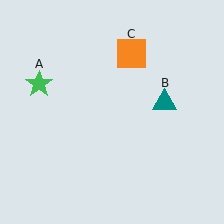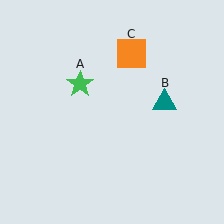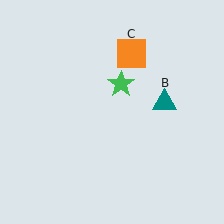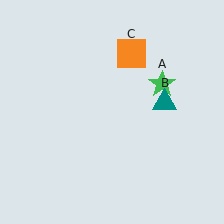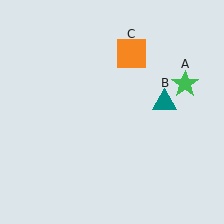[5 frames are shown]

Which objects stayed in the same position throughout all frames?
Teal triangle (object B) and orange square (object C) remained stationary.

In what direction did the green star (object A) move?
The green star (object A) moved right.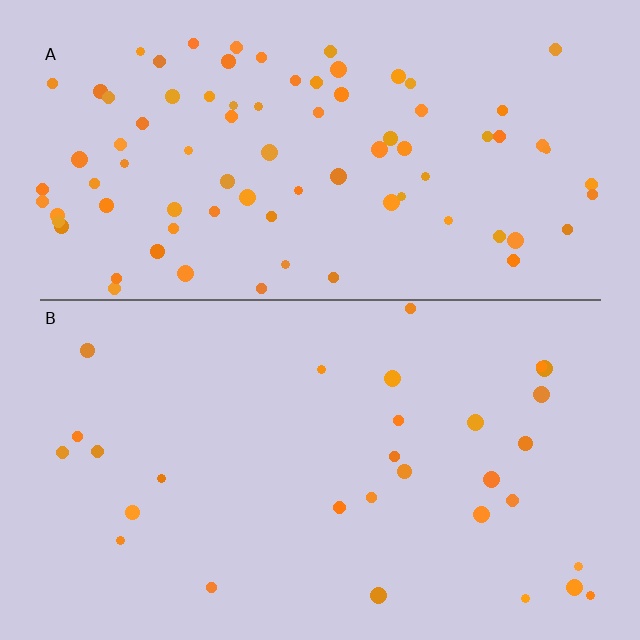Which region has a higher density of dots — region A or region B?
A (the top).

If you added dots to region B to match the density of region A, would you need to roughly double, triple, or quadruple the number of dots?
Approximately triple.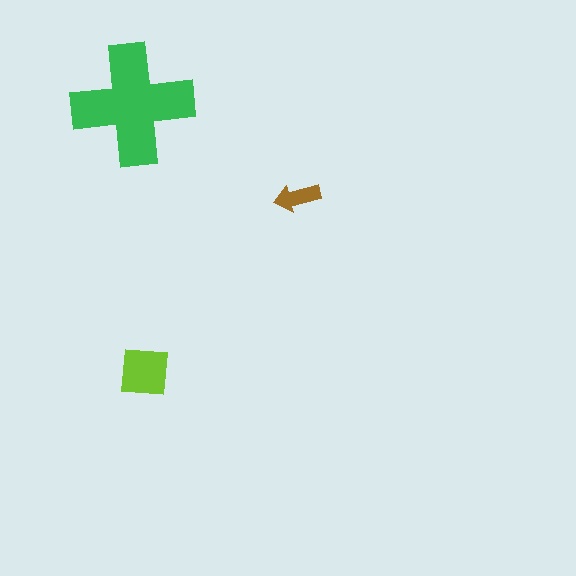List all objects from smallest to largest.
The brown arrow, the lime square, the green cross.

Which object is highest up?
The green cross is topmost.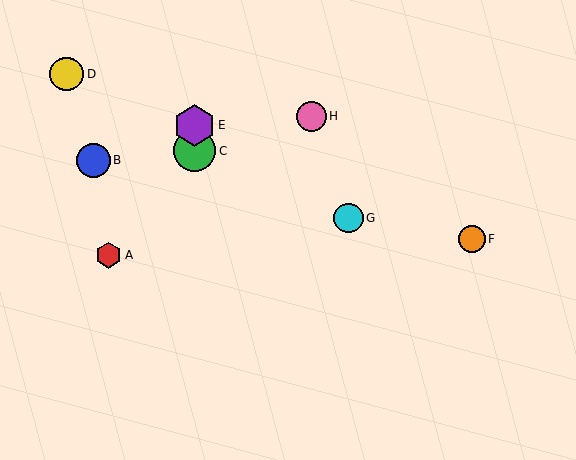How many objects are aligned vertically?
2 objects (C, E) are aligned vertically.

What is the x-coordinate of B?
Object B is at x≈93.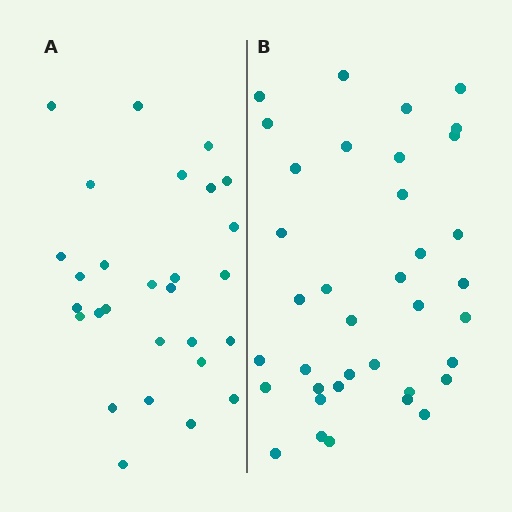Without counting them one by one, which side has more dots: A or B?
Region B (the right region) has more dots.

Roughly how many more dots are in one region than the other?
Region B has roughly 8 or so more dots than region A.